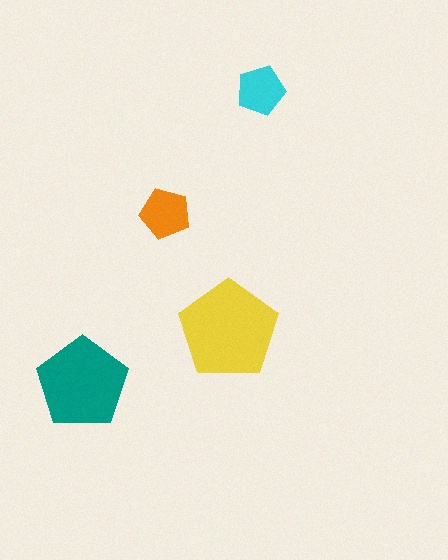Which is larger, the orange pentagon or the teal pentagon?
The teal one.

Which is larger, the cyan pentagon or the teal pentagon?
The teal one.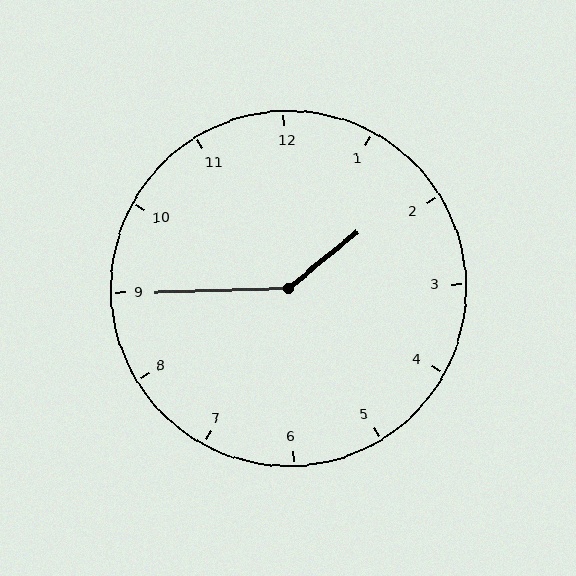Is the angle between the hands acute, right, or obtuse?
It is obtuse.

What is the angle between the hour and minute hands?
Approximately 142 degrees.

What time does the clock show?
1:45.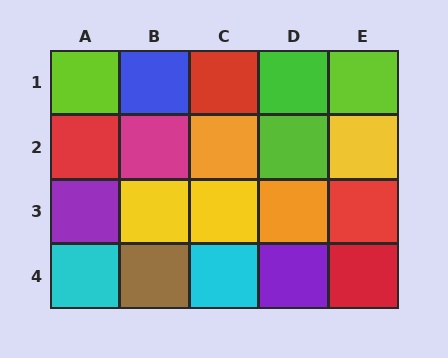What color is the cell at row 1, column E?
Lime.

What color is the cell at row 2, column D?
Lime.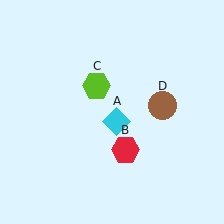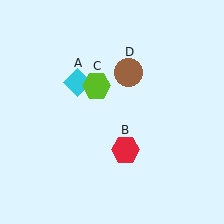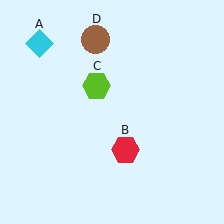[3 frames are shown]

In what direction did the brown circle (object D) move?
The brown circle (object D) moved up and to the left.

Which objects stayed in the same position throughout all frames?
Red hexagon (object B) and lime hexagon (object C) remained stationary.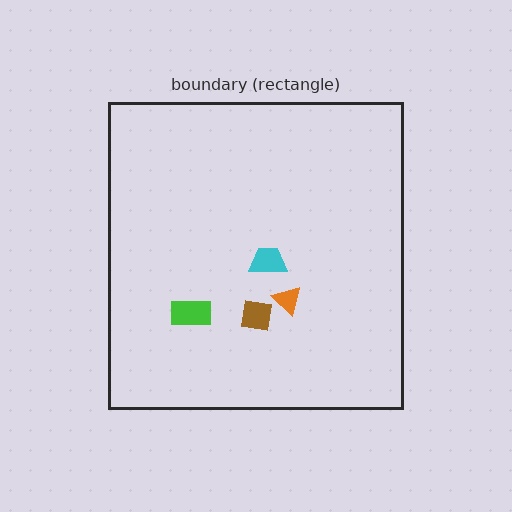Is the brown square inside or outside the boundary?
Inside.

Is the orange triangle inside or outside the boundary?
Inside.